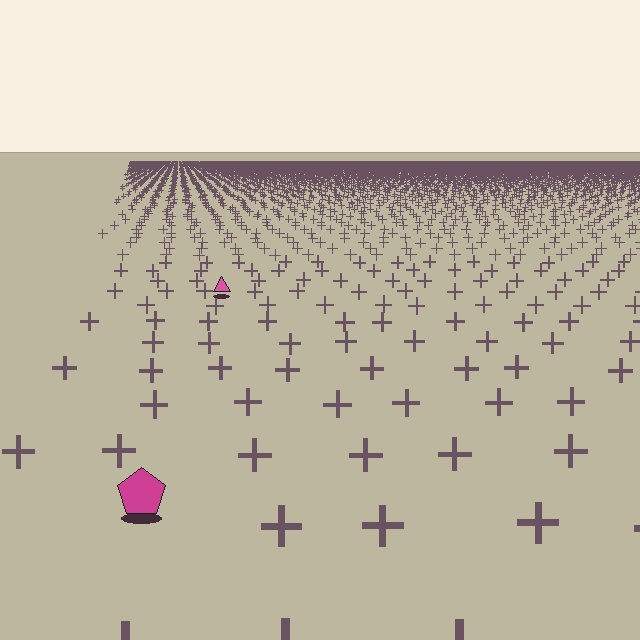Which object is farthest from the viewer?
The pink triangle is farthest from the viewer. It appears smaller and the ground texture around it is denser.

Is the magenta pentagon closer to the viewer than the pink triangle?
Yes. The magenta pentagon is closer — you can tell from the texture gradient: the ground texture is coarser near it.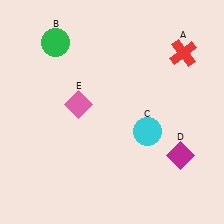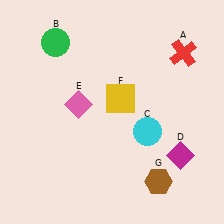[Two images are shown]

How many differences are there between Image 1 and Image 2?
There are 2 differences between the two images.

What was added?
A yellow square (F), a brown hexagon (G) were added in Image 2.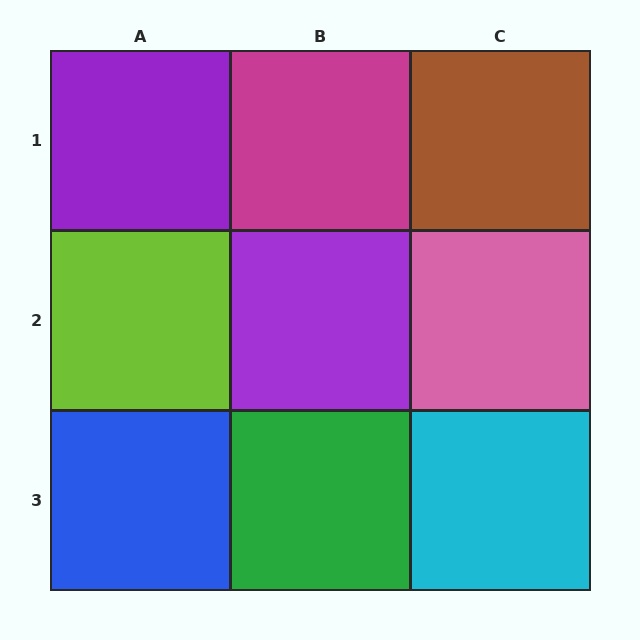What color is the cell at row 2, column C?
Pink.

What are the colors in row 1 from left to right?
Purple, magenta, brown.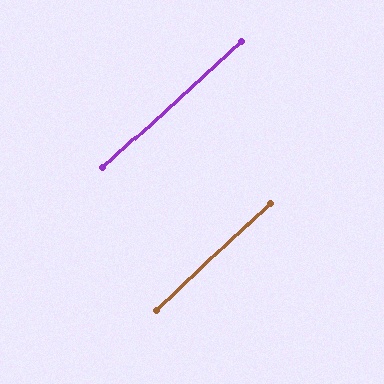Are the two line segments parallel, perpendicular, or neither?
Parallel — their directions differ by only 0.9°.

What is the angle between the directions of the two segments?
Approximately 1 degree.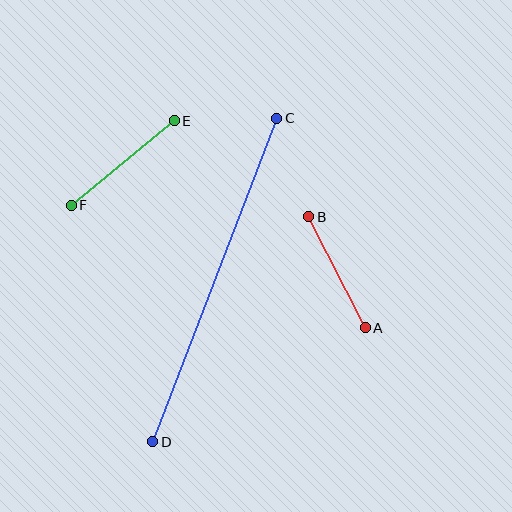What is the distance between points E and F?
The distance is approximately 133 pixels.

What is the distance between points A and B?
The distance is approximately 124 pixels.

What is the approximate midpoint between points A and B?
The midpoint is at approximately (337, 272) pixels.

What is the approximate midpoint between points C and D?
The midpoint is at approximately (215, 280) pixels.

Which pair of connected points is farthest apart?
Points C and D are farthest apart.